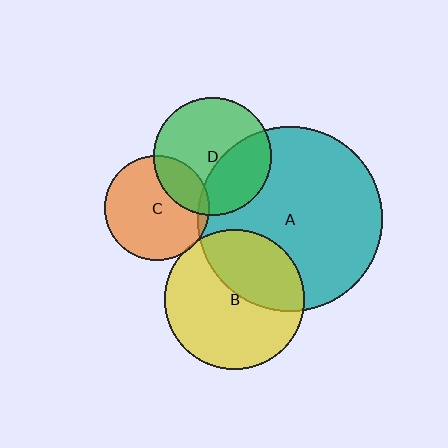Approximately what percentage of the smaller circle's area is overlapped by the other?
Approximately 35%.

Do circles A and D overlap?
Yes.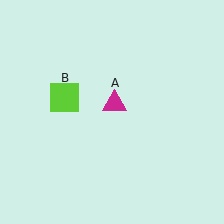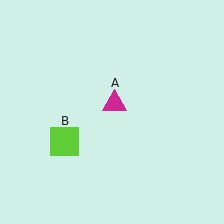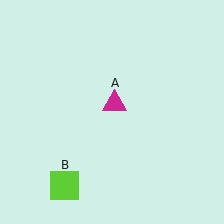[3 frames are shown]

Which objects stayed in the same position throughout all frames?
Magenta triangle (object A) remained stationary.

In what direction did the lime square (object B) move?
The lime square (object B) moved down.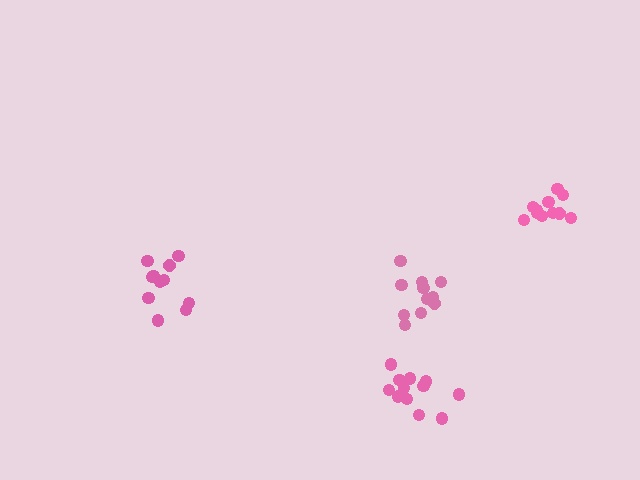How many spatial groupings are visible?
There are 4 spatial groupings.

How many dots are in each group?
Group 1: 11 dots, Group 2: 11 dots, Group 3: 11 dots, Group 4: 12 dots (45 total).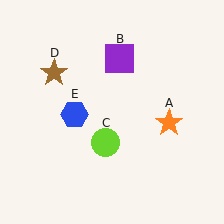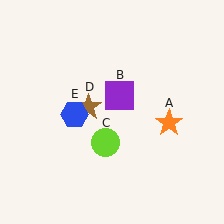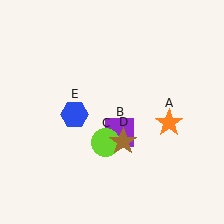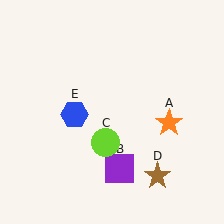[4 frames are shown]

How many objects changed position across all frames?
2 objects changed position: purple square (object B), brown star (object D).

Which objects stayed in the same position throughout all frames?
Orange star (object A) and lime circle (object C) and blue hexagon (object E) remained stationary.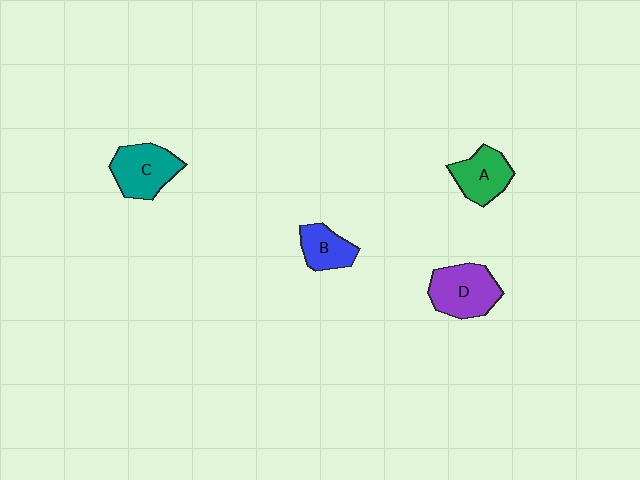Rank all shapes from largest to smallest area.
From largest to smallest: D (purple), C (teal), A (green), B (blue).